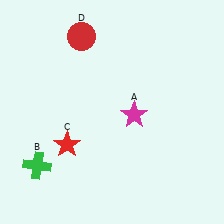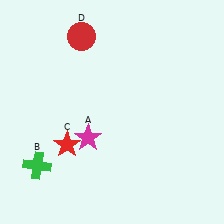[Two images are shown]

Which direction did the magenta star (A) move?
The magenta star (A) moved left.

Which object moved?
The magenta star (A) moved left.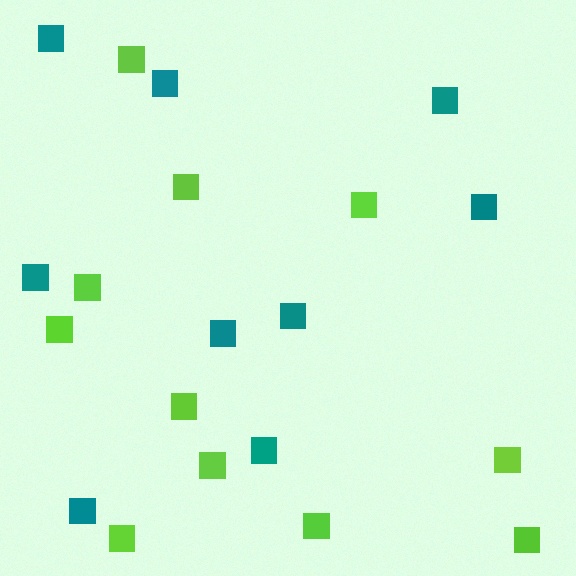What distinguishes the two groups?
There are 2 groups: one group of teal squares (9) and one group of lime squares (11).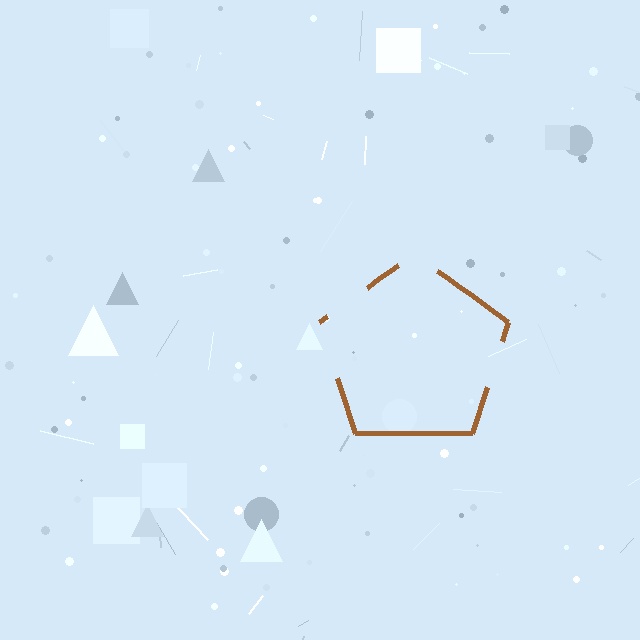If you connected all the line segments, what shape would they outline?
They would outline a pentagon.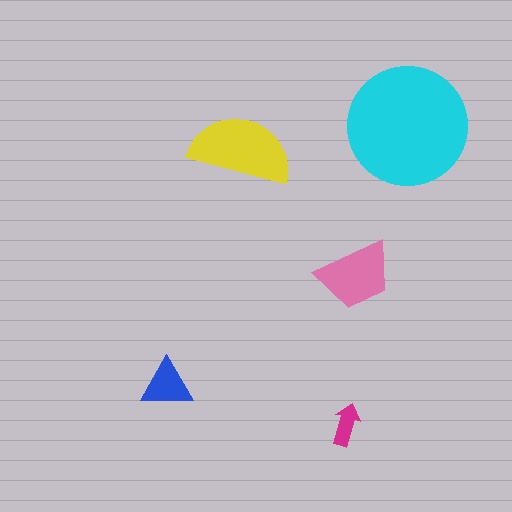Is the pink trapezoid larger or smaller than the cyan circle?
Smaller.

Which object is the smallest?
The magenta arrow.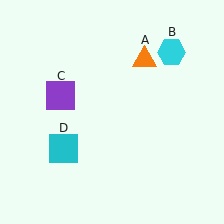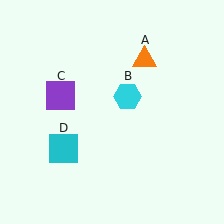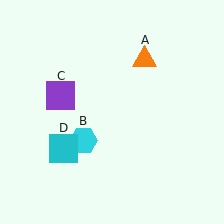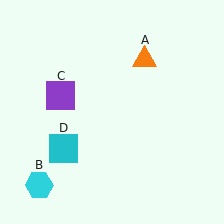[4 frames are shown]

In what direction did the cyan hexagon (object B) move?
The cyan hexagon (object B) moved down and to the left.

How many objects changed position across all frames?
1 object changed position: cyan hexagon (object B).